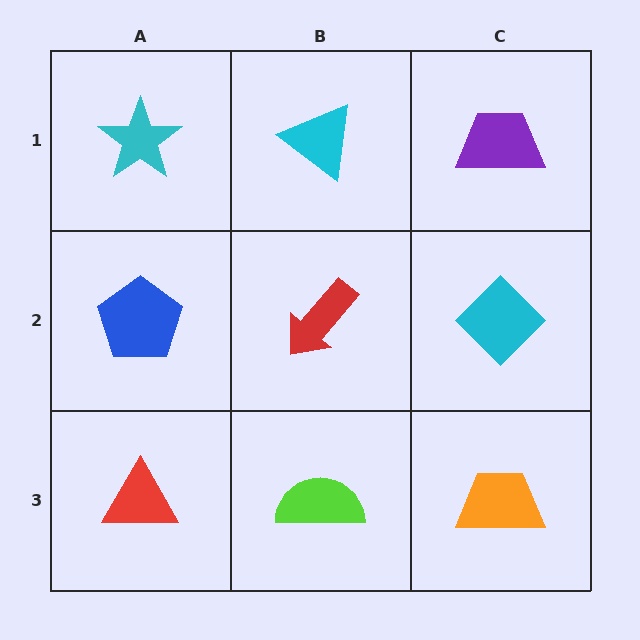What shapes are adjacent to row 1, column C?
A cyan diamond (row 2, column C), a cyan triangle (row 1, column B).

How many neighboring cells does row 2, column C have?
3.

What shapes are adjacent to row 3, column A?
A blue pentagon (row 2, column A), a lime semicircle (row 3, column B).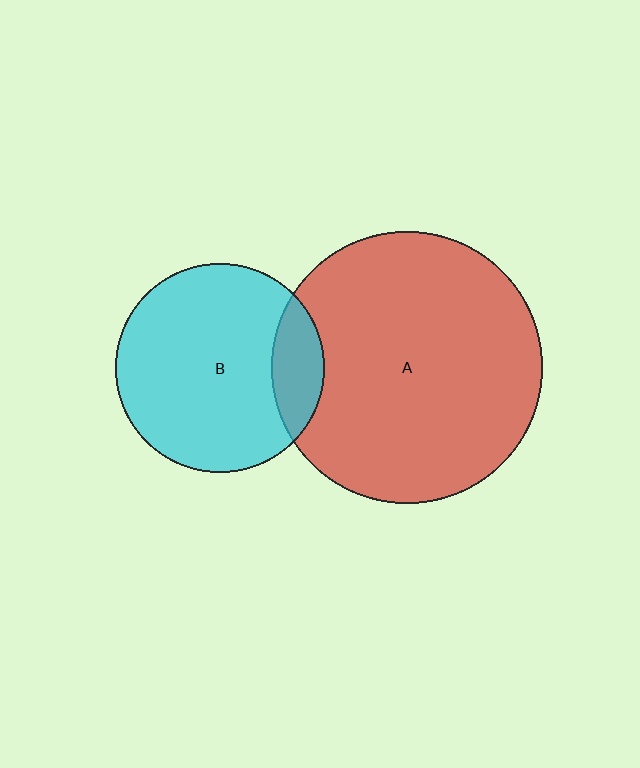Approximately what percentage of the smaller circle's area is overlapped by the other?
Approximately 15%.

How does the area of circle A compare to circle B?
Approximately 1.7 times.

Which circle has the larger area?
Circle A (red).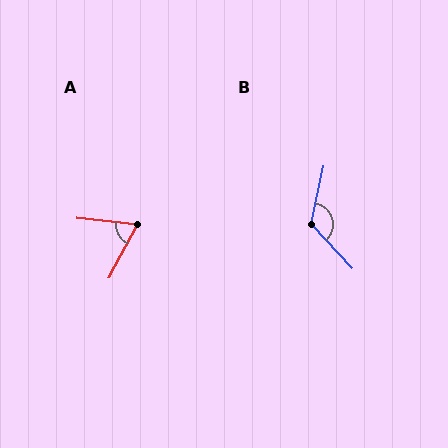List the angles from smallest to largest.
A (69°), B (125°).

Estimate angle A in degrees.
Approximately 69 degrees.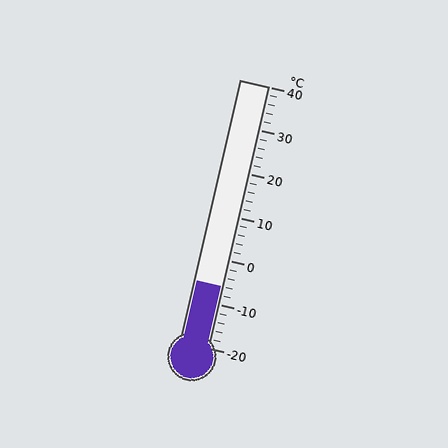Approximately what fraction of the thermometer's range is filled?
The thermometer is filled to approximately 25% of its range.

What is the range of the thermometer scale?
The thermometer scale ranges from -20°C to 40°C.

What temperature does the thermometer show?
The thermometer shows approximately -6°C.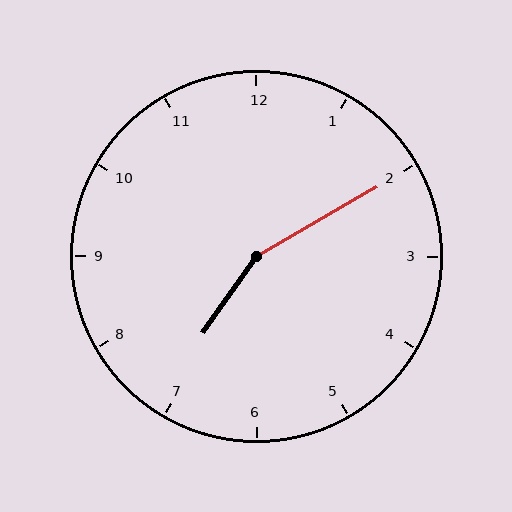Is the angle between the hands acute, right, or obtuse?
It is obtuse.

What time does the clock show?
7:10.